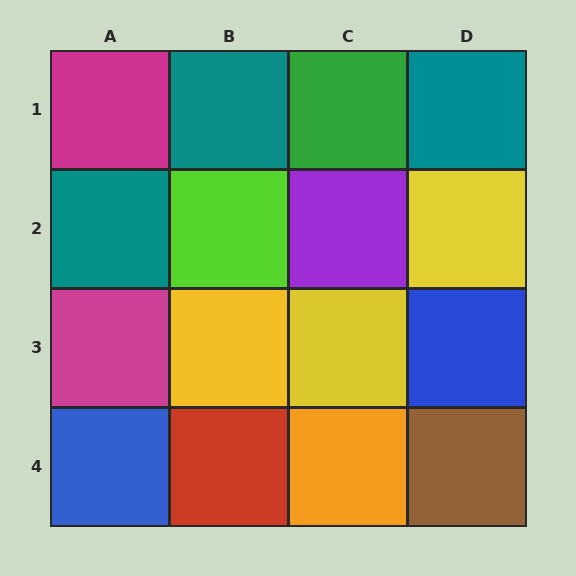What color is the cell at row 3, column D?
Blue.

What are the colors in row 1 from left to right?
Magenta, teal, green, teal.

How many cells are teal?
3 cells are teal.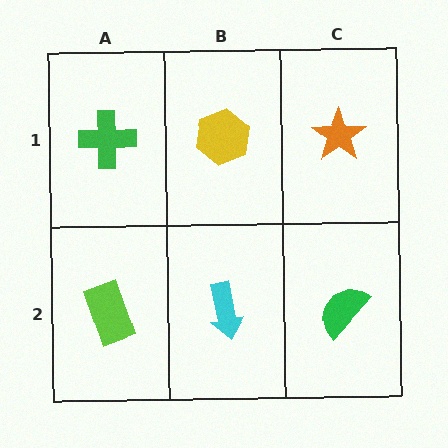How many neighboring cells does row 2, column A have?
2.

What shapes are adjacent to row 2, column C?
An orange star (row 1, column C), a cyan arrow (row 2, column B).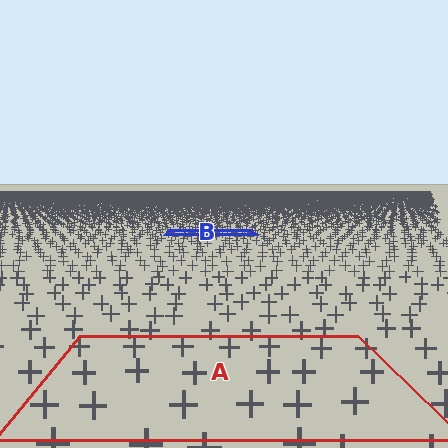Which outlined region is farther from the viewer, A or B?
Region B is farther from the viewer — the texture elements inside it appear smaller and more densely packed.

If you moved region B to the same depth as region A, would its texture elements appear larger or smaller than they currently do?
They would appear larger. At a closer depth, the same texture elements are projected at a bigger on-screen size.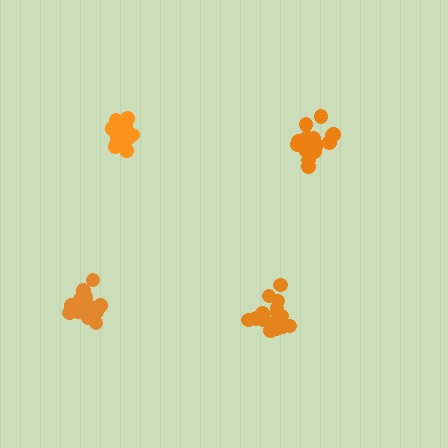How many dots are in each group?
Group 1: 15 dots, Group 2: 16 dots, Group 3: 17 dots, Group 4: 18 dots (66 total).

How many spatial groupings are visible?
There are 4 spatial groupings.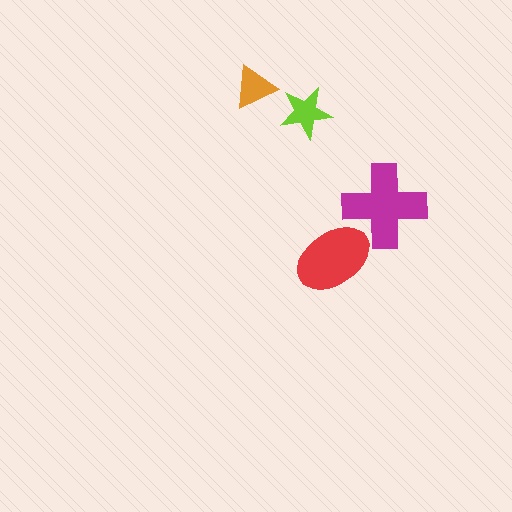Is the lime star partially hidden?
No, no other shape covers it.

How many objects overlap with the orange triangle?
0 objects overlap with the orange triangle.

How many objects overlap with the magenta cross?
1 object overlaps with the magenta cross.